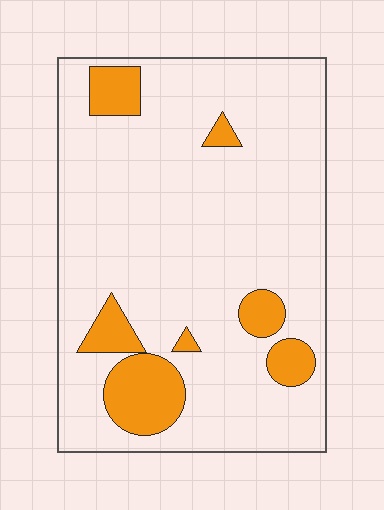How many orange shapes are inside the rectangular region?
7.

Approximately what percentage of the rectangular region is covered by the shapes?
Approximately 15%.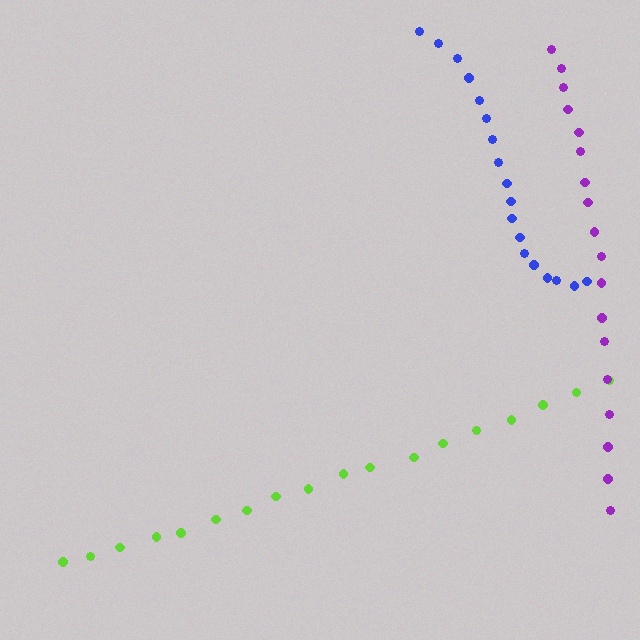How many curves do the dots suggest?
There are 3 distinct paths.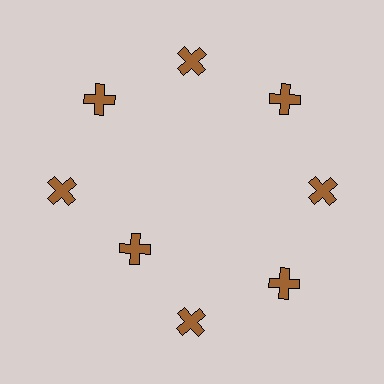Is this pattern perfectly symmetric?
No. The 8 brown crosses are arranged in a ring, but one element near the 8 o'clock position is pulled inward toward the center, breaking the 8-fold rotational symmetry.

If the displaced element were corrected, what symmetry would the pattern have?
It would have 8-fold rotational symmetry — the pattern would map onto itself every 45 degrees.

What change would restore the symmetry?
The symmetry would be restored by moving it outward, back onto the ring so that all 8 crosses sit at equal angles and equal distance from the center.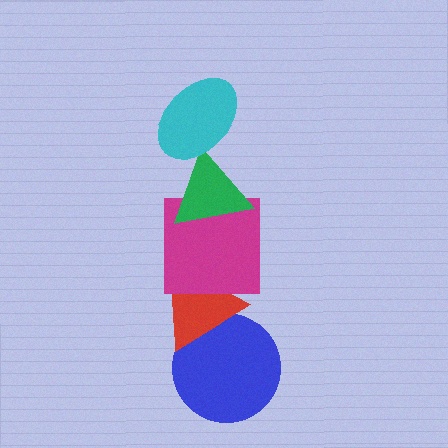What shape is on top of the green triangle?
The cyan ellipse is on top of the green triangle.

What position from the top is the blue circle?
The blue circle is 5th from the top.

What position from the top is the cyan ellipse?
The cyan ellipse is 1st from the top.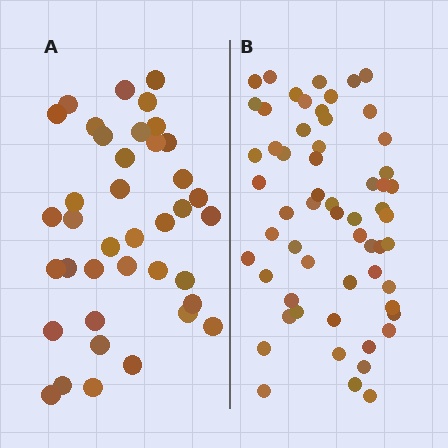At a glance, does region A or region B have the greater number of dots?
Region B (the right region) has more dots.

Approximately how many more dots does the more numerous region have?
Region B has approximately 20 more dots than region A.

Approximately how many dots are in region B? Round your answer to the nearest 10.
About 60 dots. (The exact count is 59, which rounds to 60.)